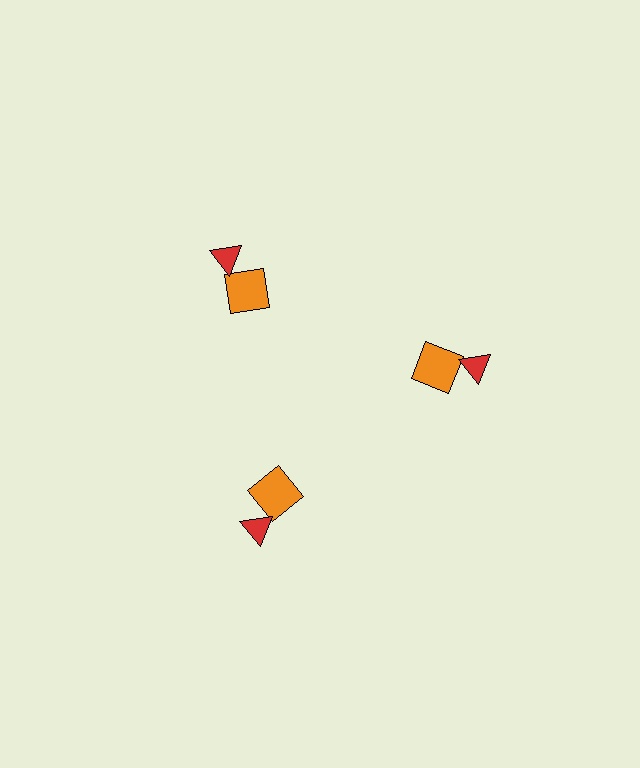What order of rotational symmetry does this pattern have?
This pattern has 3-fold rotational symmetry.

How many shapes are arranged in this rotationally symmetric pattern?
There are 6 shapes, arranged in 3 groups of 2.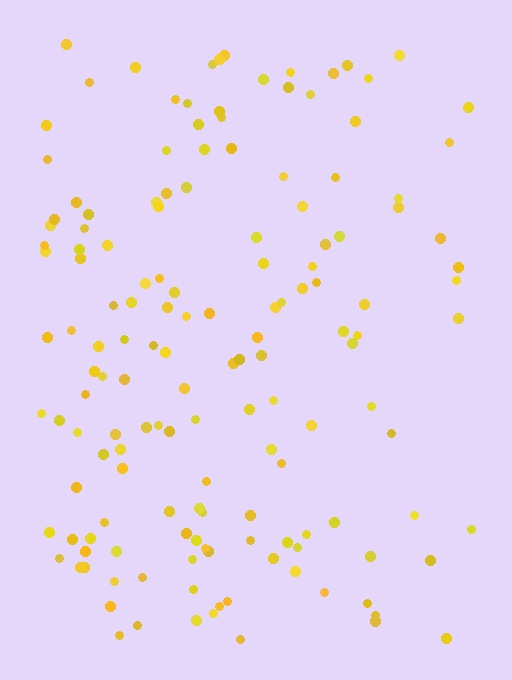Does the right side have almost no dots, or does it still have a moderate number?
Still a moderate number, just noticeably fewer than the left.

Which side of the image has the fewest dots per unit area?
The right.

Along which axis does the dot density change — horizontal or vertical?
Horizontal.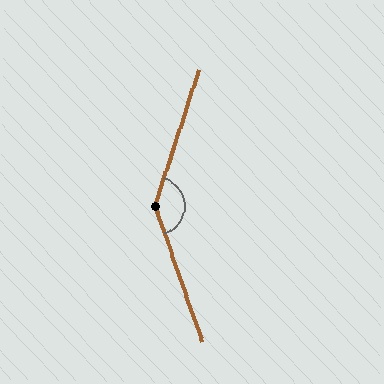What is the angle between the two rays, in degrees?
Approximately 143 degrees.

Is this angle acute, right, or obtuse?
It is obtuse.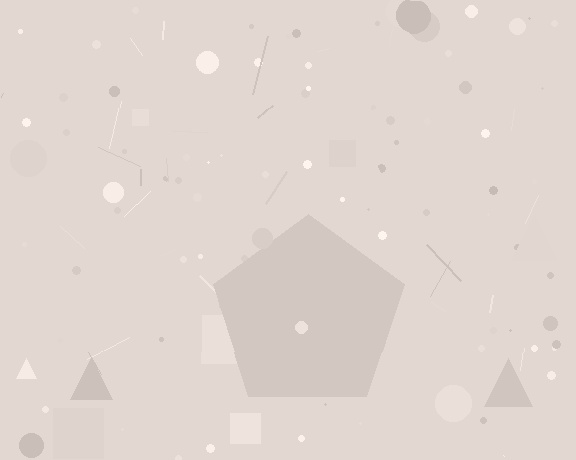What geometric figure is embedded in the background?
A pentagon is embedded in the background.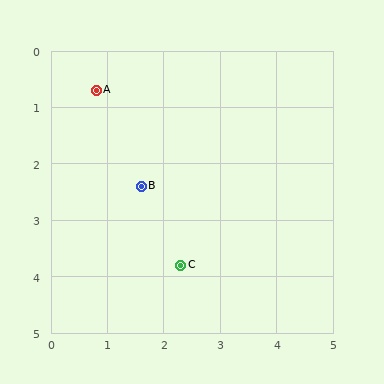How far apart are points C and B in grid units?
Points C and B are about 1.6 grid units apart.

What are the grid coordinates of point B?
Point B is at approximately (1.6, 2.4).